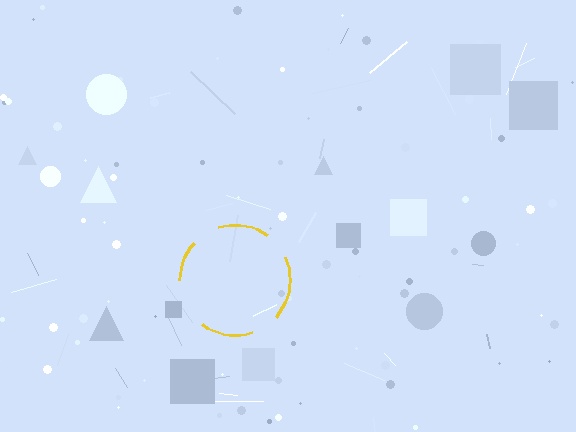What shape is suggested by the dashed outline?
The dashed outline suggests a circle.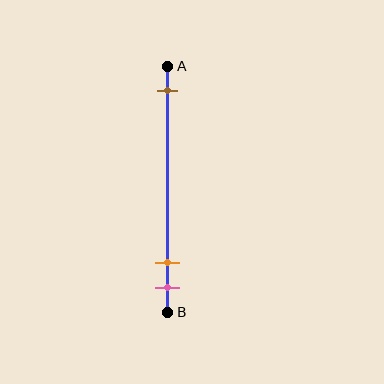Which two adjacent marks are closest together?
The orange and pink marks are the closest adjacent pair.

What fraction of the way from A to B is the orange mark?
The orange mark is approximately 80% (0.8) of the way from A to B.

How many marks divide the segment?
There are 3 marks dividing the segment.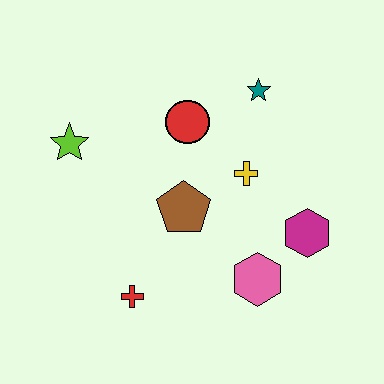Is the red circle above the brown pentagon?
Yes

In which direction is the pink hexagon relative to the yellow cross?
The pink hexagon is below the yellow cross.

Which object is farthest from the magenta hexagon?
The lime star is farthest from the magenta hexagon.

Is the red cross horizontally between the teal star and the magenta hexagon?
No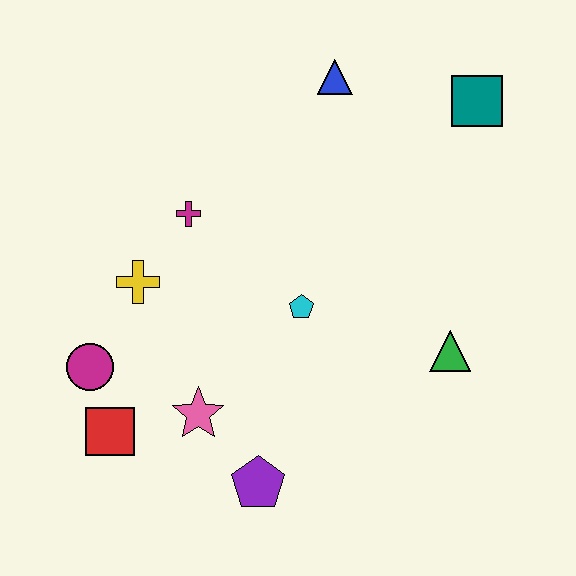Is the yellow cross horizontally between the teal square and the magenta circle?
Yes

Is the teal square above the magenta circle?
Yes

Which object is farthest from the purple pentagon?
The teal square is farthest from the purple pentagon.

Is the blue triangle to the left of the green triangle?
Yes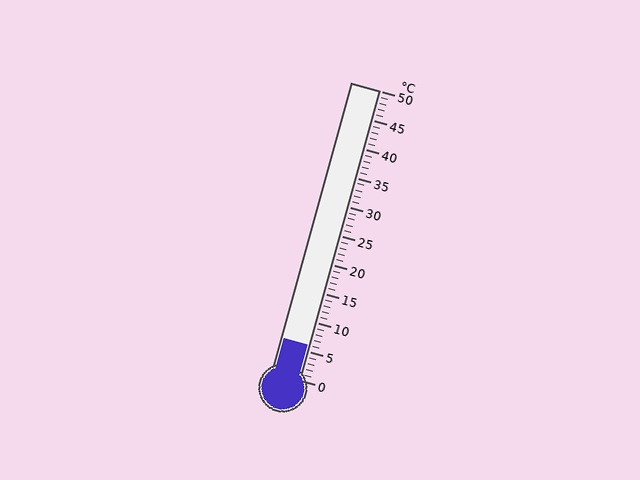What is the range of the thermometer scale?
The thermometer scale ranges from 0°C to 50°C.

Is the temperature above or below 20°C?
The temperature is below 20°C.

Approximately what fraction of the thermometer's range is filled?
The thermometer is filled to approximately 10% of its range.